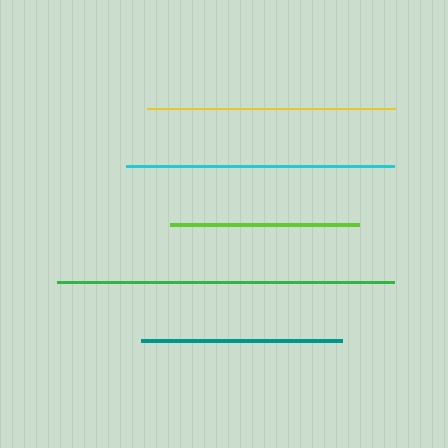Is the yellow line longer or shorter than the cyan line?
The cyan line is longer than the yellow line.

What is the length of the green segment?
The green segment is approximately 337 pixels long.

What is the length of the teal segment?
The teal segment is approximately 201 pixels long.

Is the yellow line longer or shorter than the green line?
The green line is longer than the yellow line.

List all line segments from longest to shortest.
From longest to shortest: green, cyan, yellow, teal, lime.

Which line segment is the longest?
The green line is the longest at approximately 337 pixels.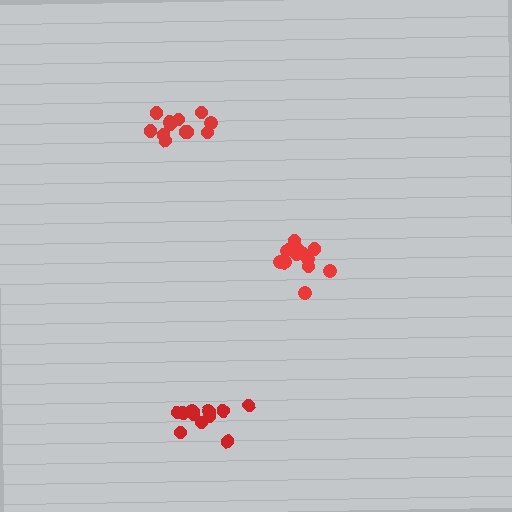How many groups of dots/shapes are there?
There are 3 groups.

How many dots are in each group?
Group 1: 12 dots, Group 2: 11 dots, Group 3: 12 dots (35 total).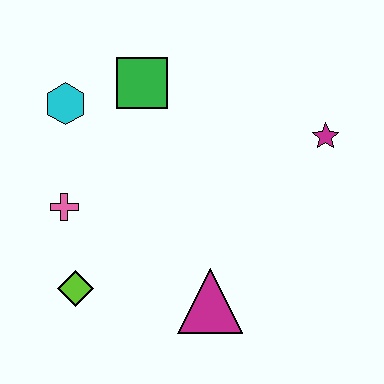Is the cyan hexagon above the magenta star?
Yes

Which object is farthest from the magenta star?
The lime diamond is farthest from the magenta star.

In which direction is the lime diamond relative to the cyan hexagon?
The lime diamond is below the cyan hexagon.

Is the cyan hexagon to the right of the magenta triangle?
No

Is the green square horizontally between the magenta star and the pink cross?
Yes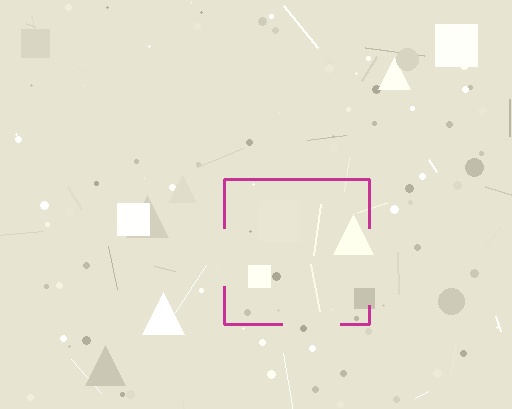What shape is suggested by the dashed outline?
The dashed outline suggests a square.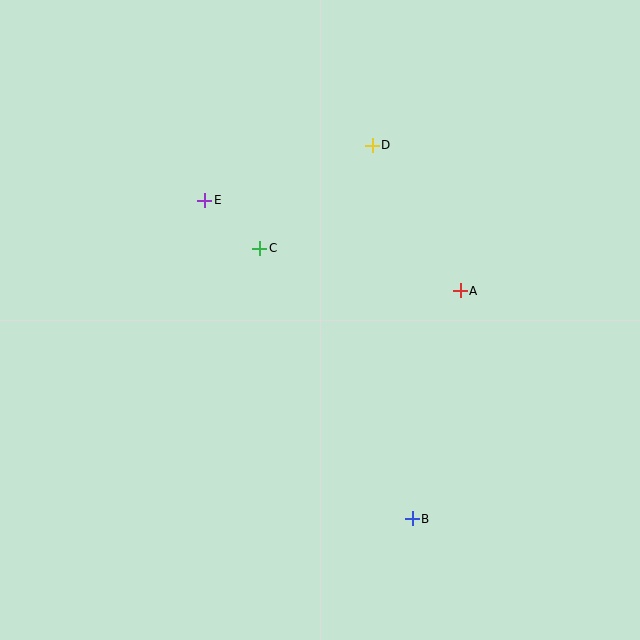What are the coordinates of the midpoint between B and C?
The midpoint between B and C is at (336, 383).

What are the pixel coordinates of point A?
Point A is at (460, 291).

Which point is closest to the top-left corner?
Point E is closest to the top-left corner.